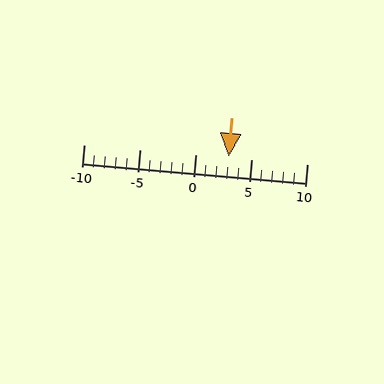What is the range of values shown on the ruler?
The ruler shows values from -10 to 10.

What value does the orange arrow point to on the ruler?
The orange arrow points to approximately 3.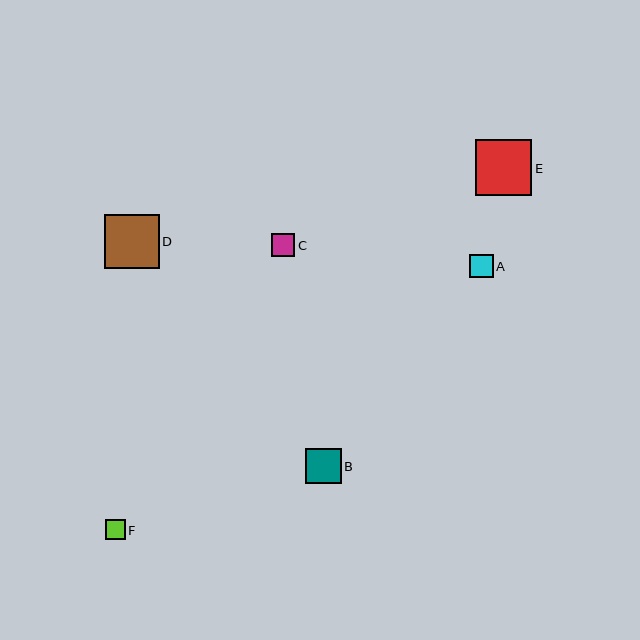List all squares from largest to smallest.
From largest to smallest: E, D, B, A, C, F.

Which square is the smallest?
Square F is the smallest with a size of approximately 19 pixels.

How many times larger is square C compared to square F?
Square C is approximately 1.2 times the size of square F.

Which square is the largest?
Square E is the largest with a size of approximately 56 pixels.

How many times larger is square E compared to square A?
Square E is approximately 2.4 times the size of square A.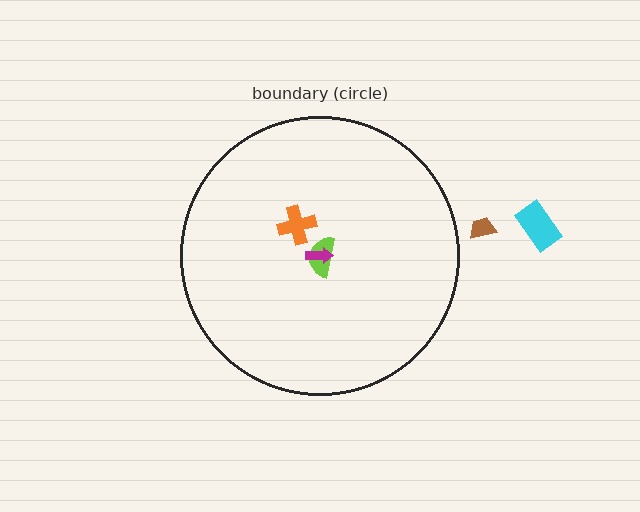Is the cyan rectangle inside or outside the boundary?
Outside.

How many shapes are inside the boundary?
3 inside, 2 outside.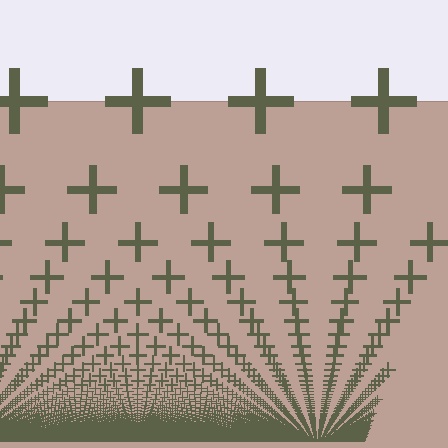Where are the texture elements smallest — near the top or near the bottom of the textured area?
Near the bottom.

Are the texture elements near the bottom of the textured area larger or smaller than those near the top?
Smaller. The gradient is inverted — elements near the bottom are smaller and denser.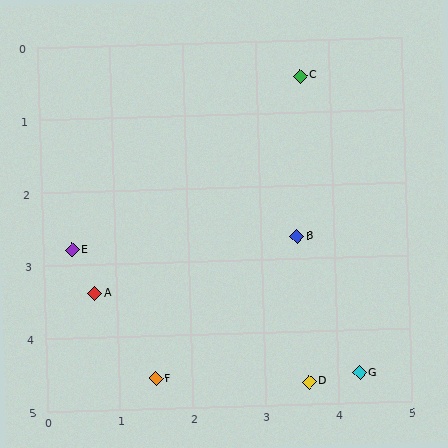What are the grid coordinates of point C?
Point C is at approximately (3.6, 0.5).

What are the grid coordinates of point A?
Point A is at approximately (0.7, 3.4).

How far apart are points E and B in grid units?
Points E and B are about 3.1 grid units apart.